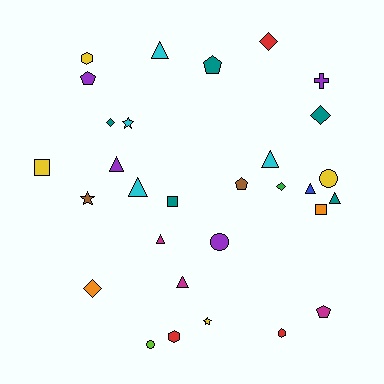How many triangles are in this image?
There are 8 triangles.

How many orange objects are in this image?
There are 2 orange objects.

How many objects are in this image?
There are 30 objects.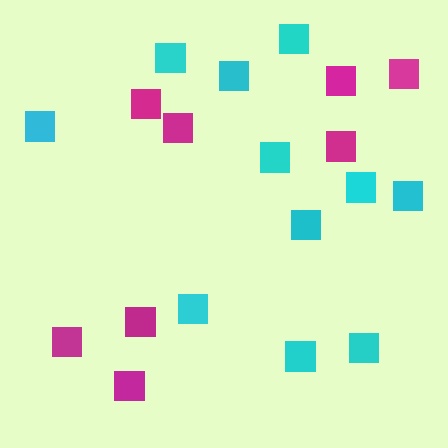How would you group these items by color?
There are 2 groups: one group of cyan squares (11) and one group of magenta squares (8).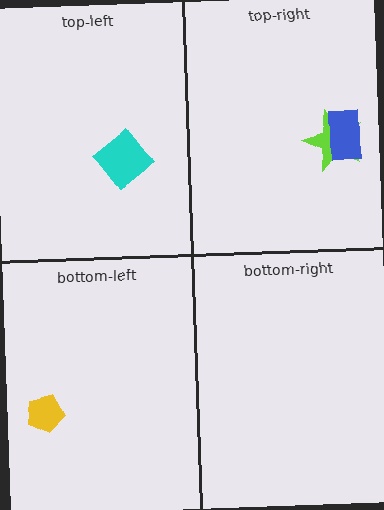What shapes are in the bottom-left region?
The yellow pentagon.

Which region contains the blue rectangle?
The top-right region.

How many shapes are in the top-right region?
2.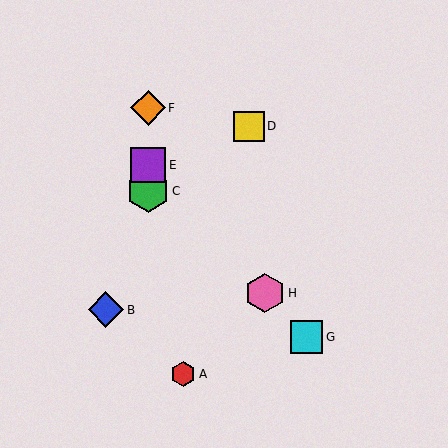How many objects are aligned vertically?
3 objects (C, E, F) are aligned vertically.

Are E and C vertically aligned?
Yes, both are at x≈148.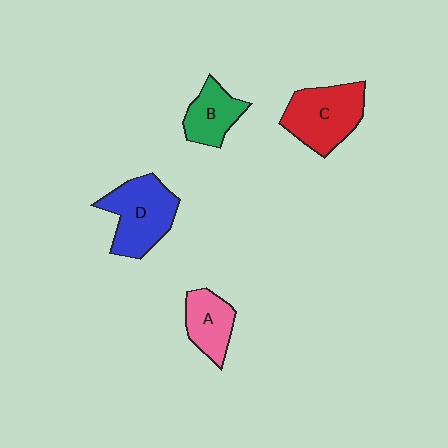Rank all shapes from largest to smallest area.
From largest to smallest: D (blue), C (red), A (pink), B (green).